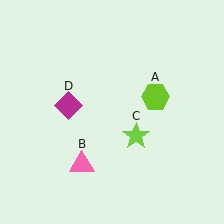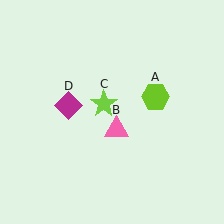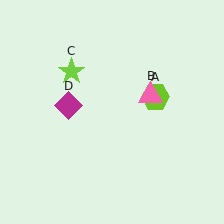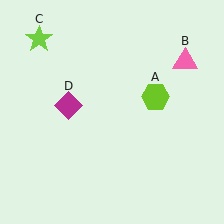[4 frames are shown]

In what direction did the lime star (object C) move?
The lime star (object C) moved up and to the left.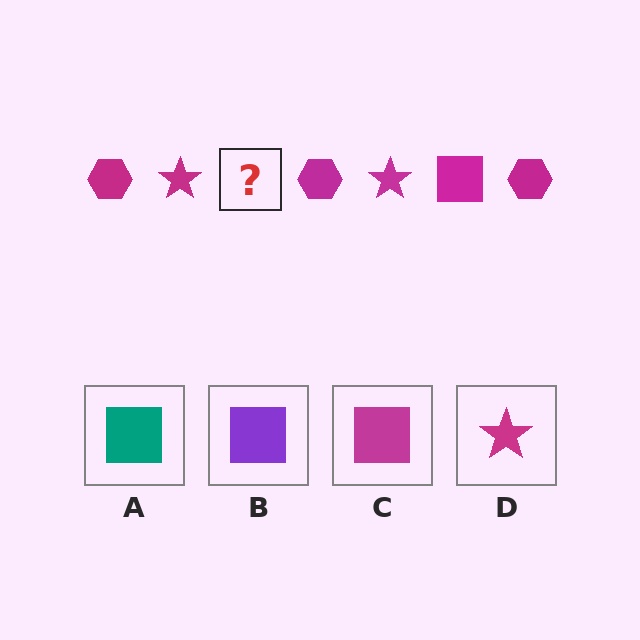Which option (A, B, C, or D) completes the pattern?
C.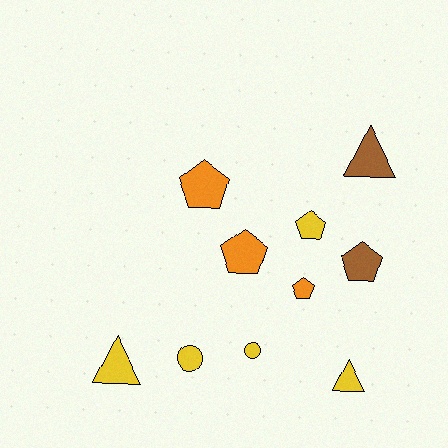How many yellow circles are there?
There are 2 yellow circles.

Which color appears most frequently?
Yellow, with 5 objects.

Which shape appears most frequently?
Pentagon, with 5 objects.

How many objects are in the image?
There are 10 objects.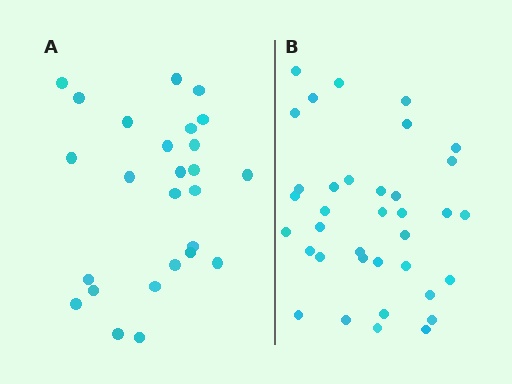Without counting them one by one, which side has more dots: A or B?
Region B (the right region) has more dots.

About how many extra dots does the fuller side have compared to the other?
Region B has roughly 10 or so more dots than region A.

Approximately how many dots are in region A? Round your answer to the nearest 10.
About 30 dots. (The exact count is 26, which rounds to 30.)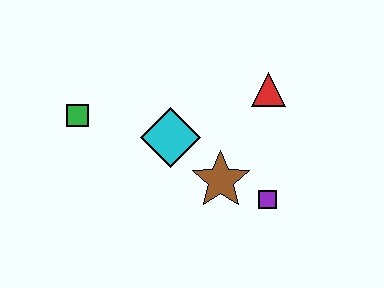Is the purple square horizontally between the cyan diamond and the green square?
No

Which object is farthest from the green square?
The purple square is farthest from the green square.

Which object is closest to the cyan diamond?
The brown star is closest to the cyan diamond.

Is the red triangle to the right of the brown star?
Yes